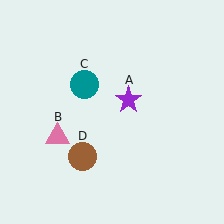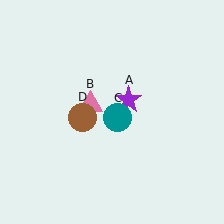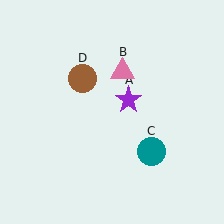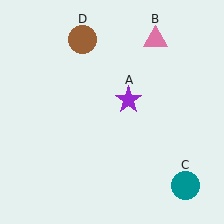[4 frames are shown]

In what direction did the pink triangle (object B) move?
The pink triangle (object B) moved up and to the right.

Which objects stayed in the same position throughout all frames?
Purple star (object A) remained stationary.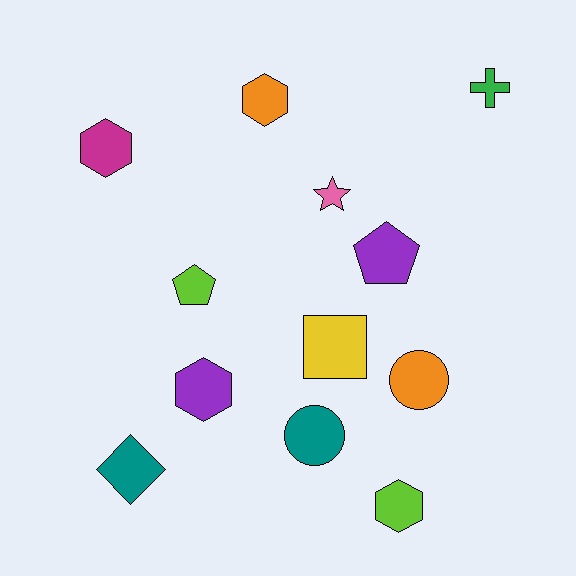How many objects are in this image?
There are 12 objects.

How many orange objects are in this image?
There are 2 orange objects.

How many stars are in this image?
There is 1 star.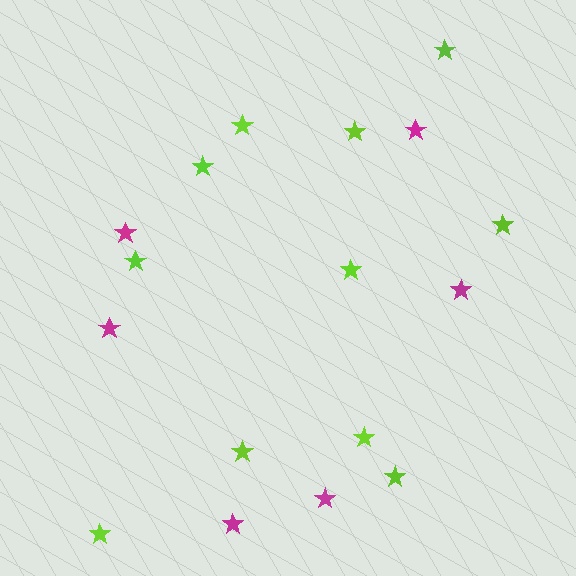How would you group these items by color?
There are 2 groups: one group of magenta stars (6) and one group of lime stars (11).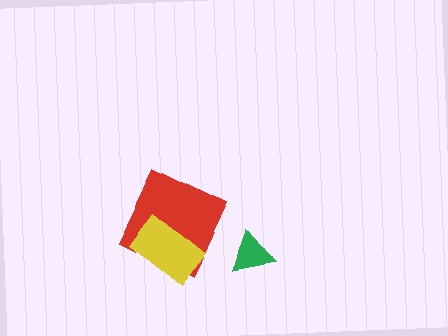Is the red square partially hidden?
Yes, it is partially covered by another shape.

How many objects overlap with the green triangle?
0 objects overlap with the green triangle.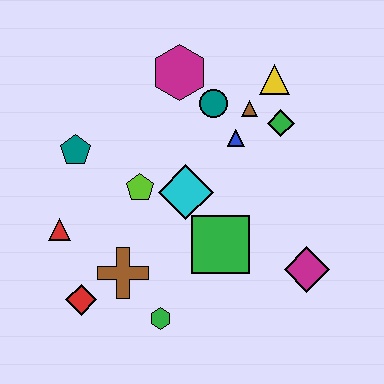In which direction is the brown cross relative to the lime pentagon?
The brown cross is below the lime pentagon.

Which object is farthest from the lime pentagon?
The magenta diamond is farthest from the lime pentagon.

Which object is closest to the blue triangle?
The brown triangle is closest to the blue triangle.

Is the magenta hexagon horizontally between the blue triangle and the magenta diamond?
No